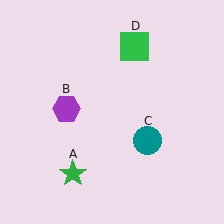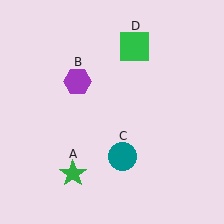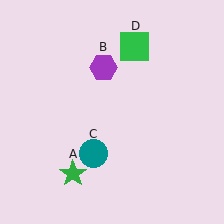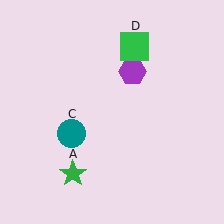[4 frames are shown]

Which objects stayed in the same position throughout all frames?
Green star (object A) and green square (object D) remained stationary.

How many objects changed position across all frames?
2 objects changed position: purple hexagon (object B), teal circle (object C).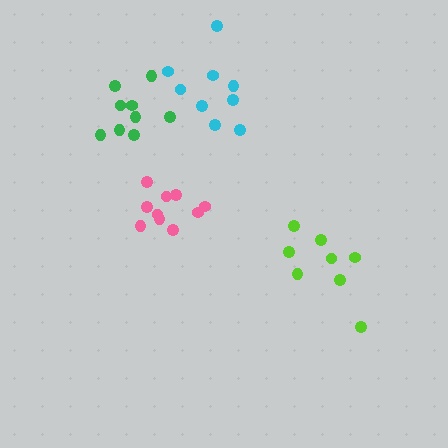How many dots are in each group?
Group 1: 8 dots, Group 2: 10 dots, Group 3: 9 dots, Group 4: 9 dots (36 total).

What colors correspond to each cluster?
The clusters are colored: lime, pink, green, cyan.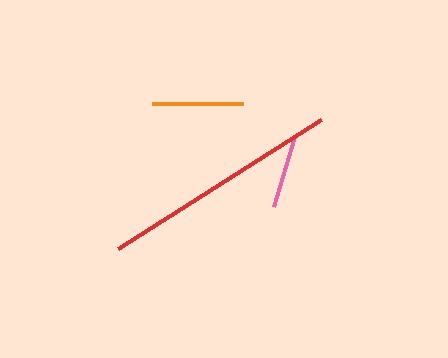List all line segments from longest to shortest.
From longest to shortest: red, orange, pink.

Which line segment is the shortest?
The pink line is the shortest at approximately 73 pixels.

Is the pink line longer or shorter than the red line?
The red line is longer than the pink line.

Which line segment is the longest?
The red line is the longest at approximately 241 pixels.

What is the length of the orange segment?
The orange segment is approximately 92 pixels long.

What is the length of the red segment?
The red segment is approximately 241 pixels long.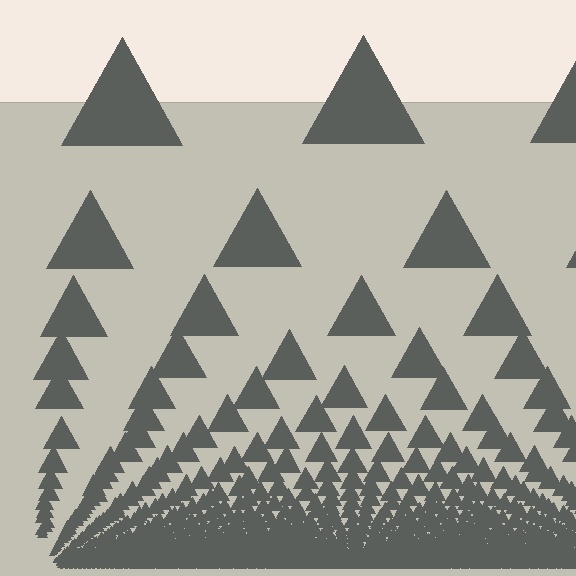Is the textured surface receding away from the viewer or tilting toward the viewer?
The surface appears to tilt toward the viewer. Texture elements get larger and sparser toward the top.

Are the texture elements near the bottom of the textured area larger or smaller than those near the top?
Smaller. The gradient is inverted — elements near the bottom are smaller and denser.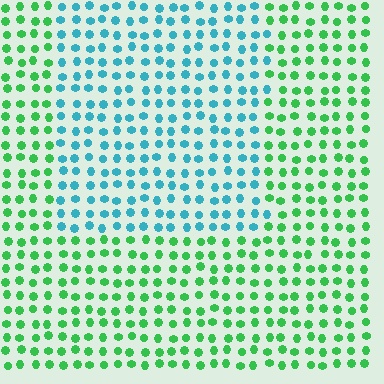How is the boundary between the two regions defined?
The boundary is defined purely by a slight shift in hue (about 57 degrees). Spacing, size, and orientation are identical on both sides.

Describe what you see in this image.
The image is filled with small green elements in a uniform arrangement. A rectangle-shaped region is visible where the elements are tinted to a slightly different hue, forming a subtle color boundary.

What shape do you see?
I see a rectangle.